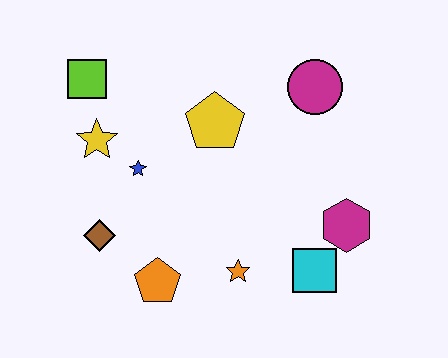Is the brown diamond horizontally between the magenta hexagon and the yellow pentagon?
No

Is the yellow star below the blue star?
No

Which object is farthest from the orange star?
The lime square is farthest from the orange star.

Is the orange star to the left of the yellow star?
No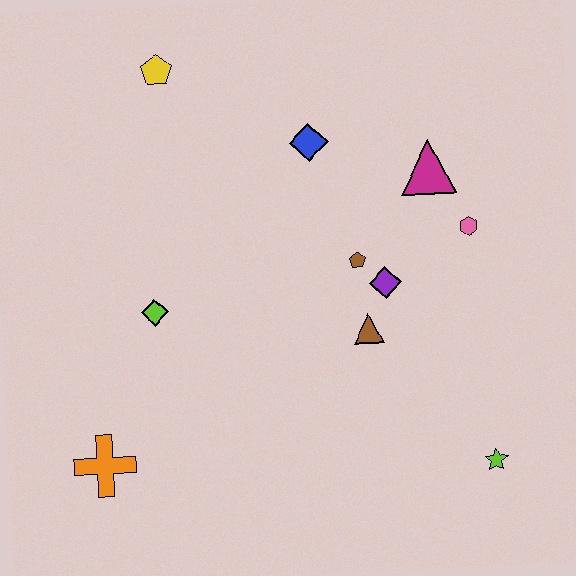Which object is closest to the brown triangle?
The purple diamond is closest to the brown triangle.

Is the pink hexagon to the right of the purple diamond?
Yes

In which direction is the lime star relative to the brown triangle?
The lime star is below the brown triangle.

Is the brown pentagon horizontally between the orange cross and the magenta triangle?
Yes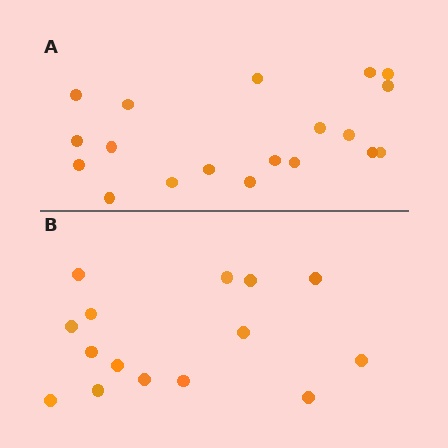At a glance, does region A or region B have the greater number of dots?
Region A (the top region) has more dots.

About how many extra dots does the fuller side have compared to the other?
Region A has about 4 more dots than region B.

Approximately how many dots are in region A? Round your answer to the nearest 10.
About 20 dots. (The exact count is 19, which rounds to 20.)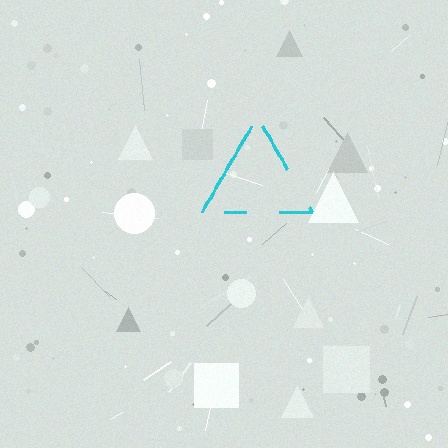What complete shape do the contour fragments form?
The contour fragments form a triangle.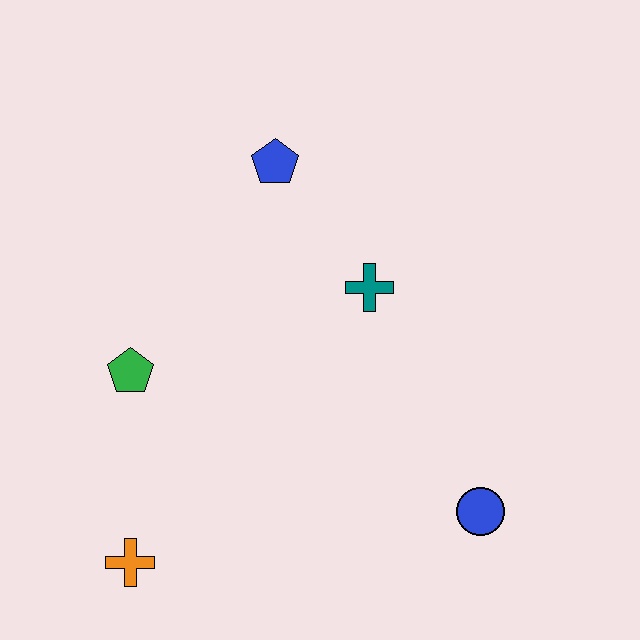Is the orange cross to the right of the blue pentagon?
No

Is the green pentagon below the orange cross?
No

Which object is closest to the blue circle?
The teal cross is closest to the blue circle.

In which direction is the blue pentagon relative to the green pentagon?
The blue pentagon is above the green pentagon.